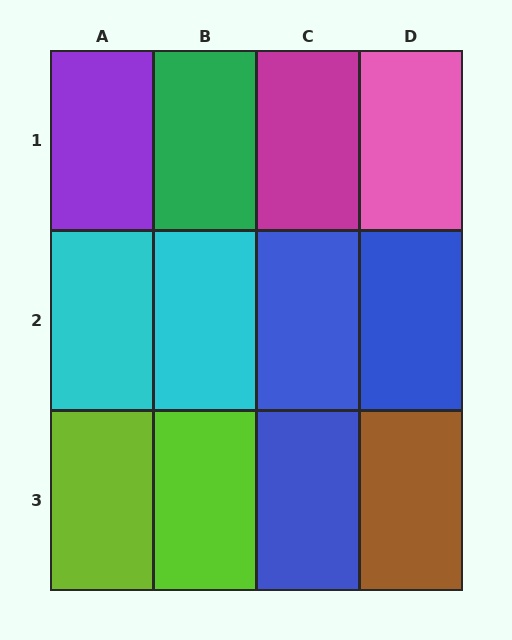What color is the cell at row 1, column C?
Magenta.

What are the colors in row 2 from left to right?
Cyan, cyan, blue, blue.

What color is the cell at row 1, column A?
Purple.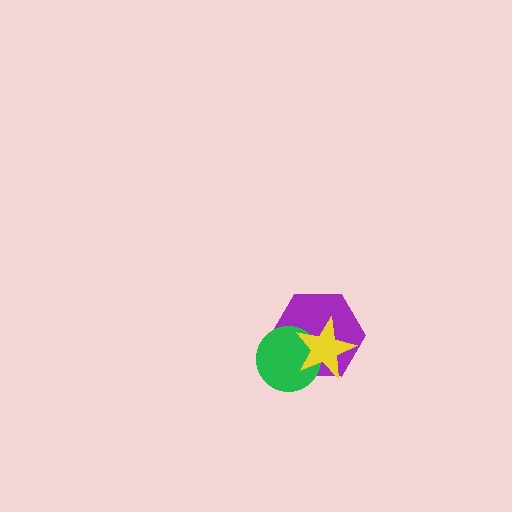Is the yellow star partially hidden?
No, no other shape covers it.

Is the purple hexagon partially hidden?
Yes, it is partially covered by another shape.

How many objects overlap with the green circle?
2 objects overlap with the green circle.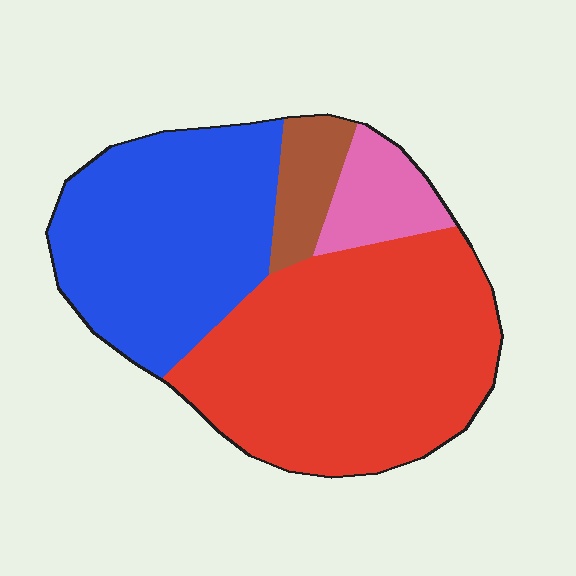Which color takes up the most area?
Red, at roughly 50%.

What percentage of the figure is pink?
Pink covers 9% of the figure.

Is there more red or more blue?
Red.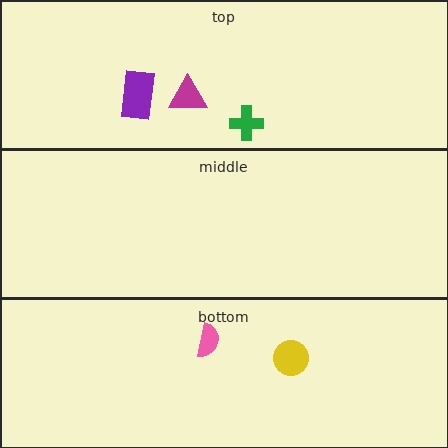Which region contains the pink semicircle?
The bottom region.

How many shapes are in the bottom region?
2.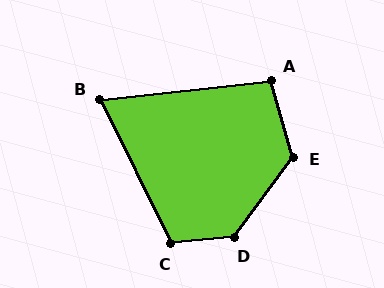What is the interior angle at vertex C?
Approximately 110 degrees (obtuse).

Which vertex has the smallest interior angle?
B, at approximately 70 degrees.